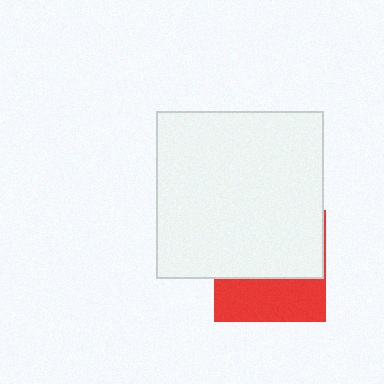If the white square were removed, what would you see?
You would see the complete red square.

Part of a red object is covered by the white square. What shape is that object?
It is a square.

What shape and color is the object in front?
The object in front is a white square.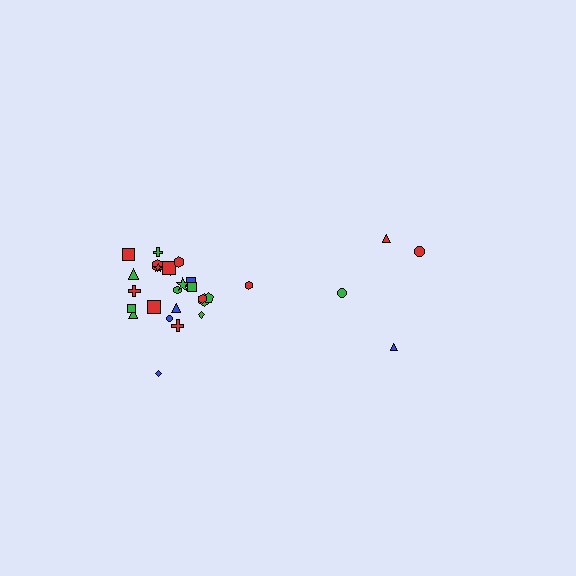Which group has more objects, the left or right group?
The left group.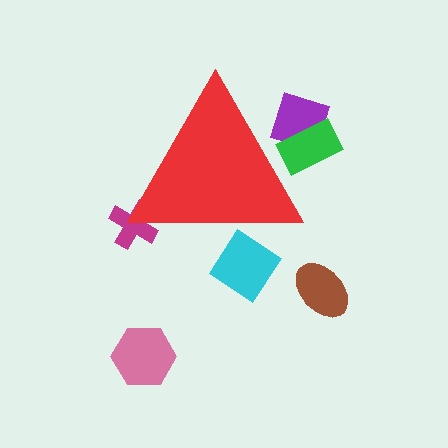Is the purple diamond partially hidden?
Yes, the purple diamond is partially hidden behind the red triangle.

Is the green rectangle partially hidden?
Yes, the green rectangle is partially hidden behind the red triangle.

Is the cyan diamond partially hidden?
Yes, the cyan diamond is partially hidden behind the red triangle.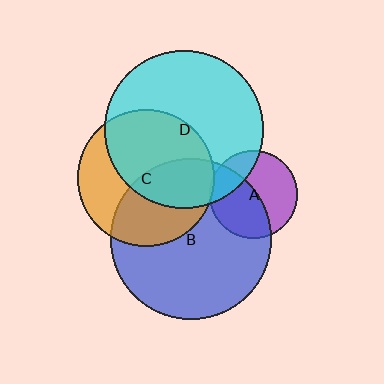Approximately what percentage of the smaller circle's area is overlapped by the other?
Approximately 20%.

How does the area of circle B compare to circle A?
Approximately 3.3 times.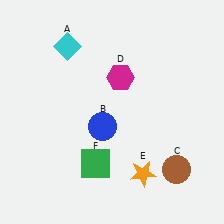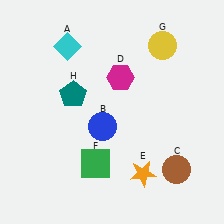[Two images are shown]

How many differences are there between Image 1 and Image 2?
There are 2 differences between the two images.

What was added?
A yellow circle (G), a teal pentagon (H) were added in Image 2.